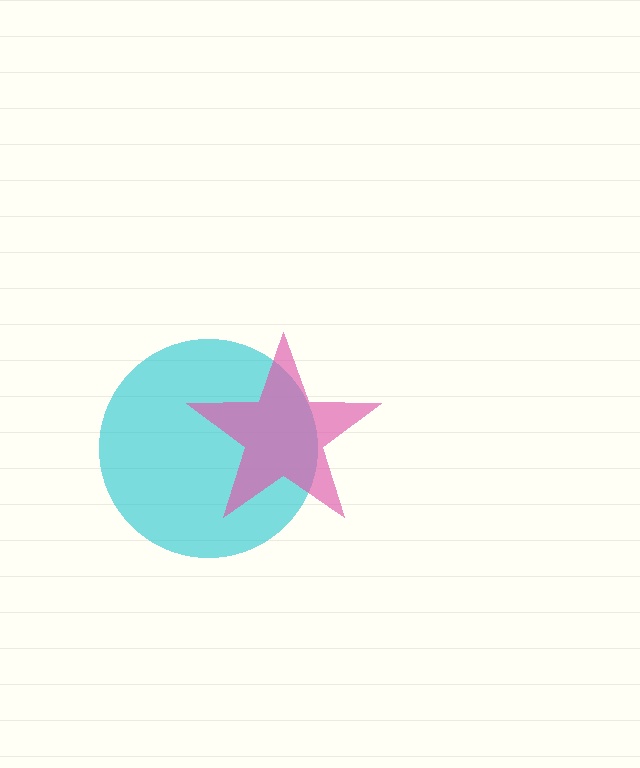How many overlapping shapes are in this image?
There are 2 overlapping shapes in the image.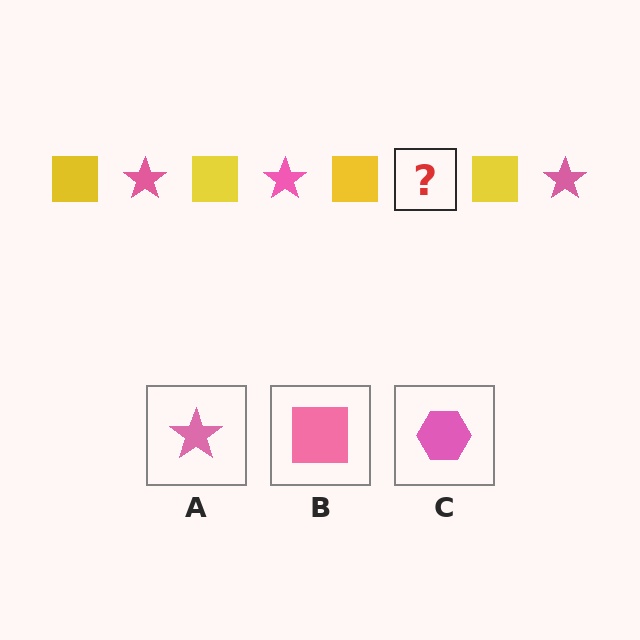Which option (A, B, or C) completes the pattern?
A.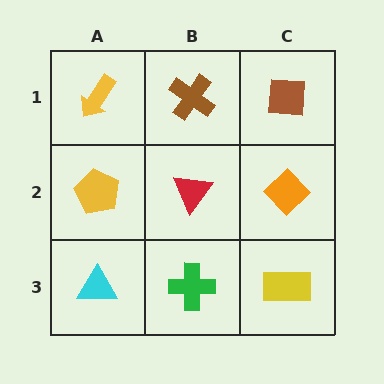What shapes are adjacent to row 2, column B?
A brown cross (row 1, column B), a green cross (row 3, column B), a yellow pentagon (row 2, column A), an orange diamond (row 2, column C).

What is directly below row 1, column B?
A red triangle.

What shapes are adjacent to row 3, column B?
A red triangle (row 2, column B), a cyan triangle (row 3, column A), a yellow rectangle (row 3, column C).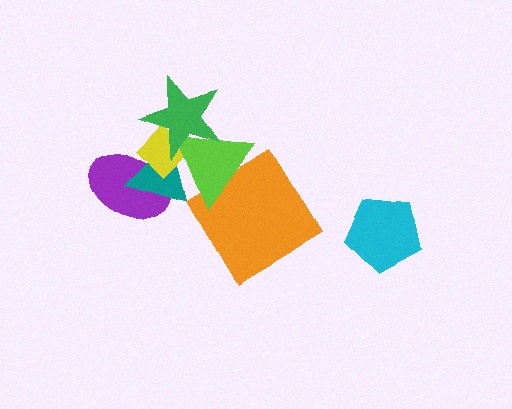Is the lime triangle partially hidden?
Yes, it is partially covered by another shape.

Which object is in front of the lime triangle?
The green star is in front of the lime triangle.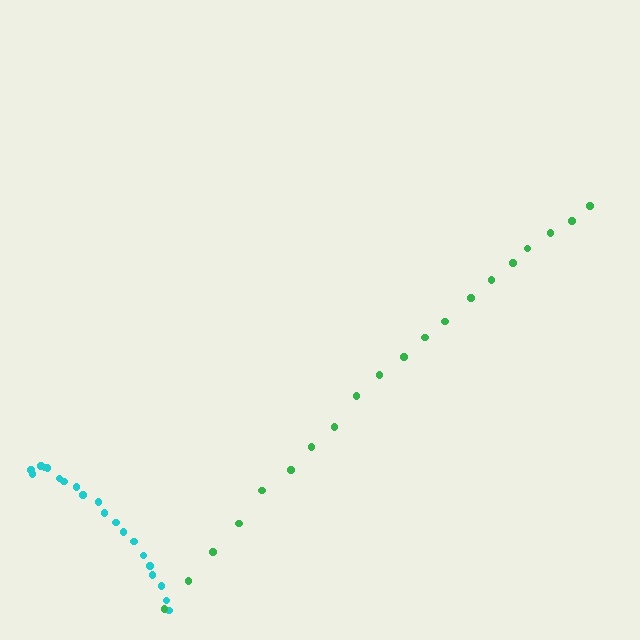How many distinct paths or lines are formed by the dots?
There are 2 distinct paths.